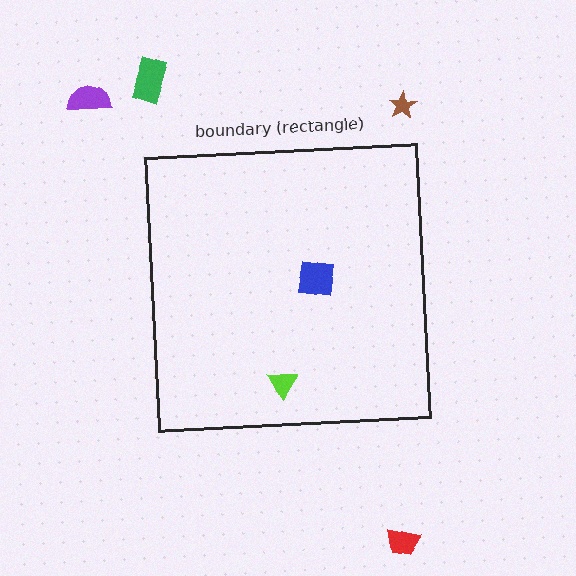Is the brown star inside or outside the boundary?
Outside.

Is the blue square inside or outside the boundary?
Inside.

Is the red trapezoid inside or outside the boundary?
Outside.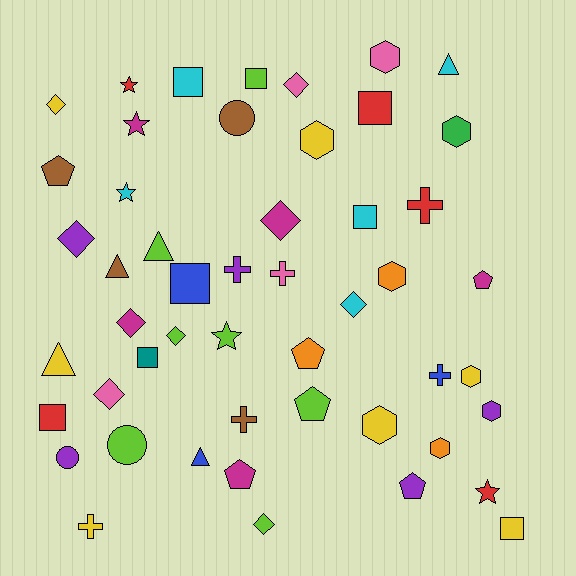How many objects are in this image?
There are 50 objects.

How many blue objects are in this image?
There are 3 blue objects.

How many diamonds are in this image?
There are 9 diamonds.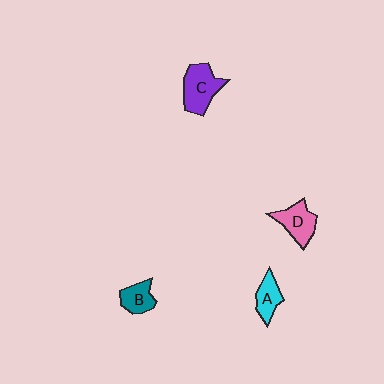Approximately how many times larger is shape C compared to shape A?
Approximately 1.6 times.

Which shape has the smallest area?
Shape B (teal).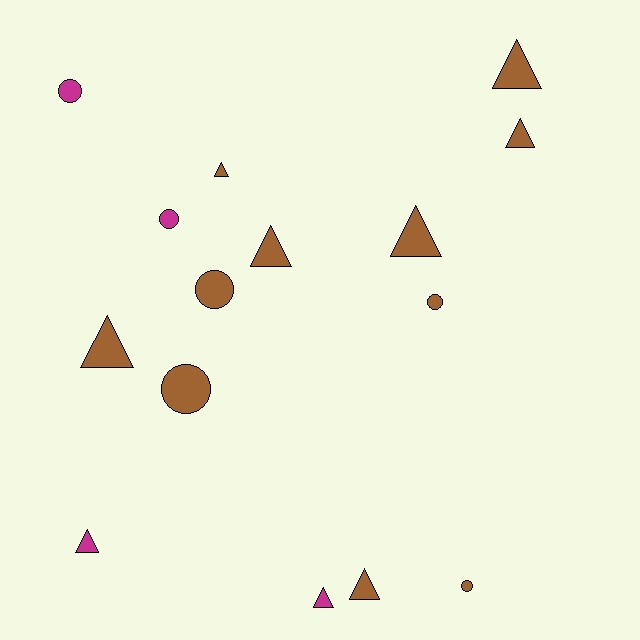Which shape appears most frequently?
Triangle, with 9 objects.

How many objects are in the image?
There are 15 objects.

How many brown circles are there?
There are 4 brown circles.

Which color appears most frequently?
Brown, with 11 objects.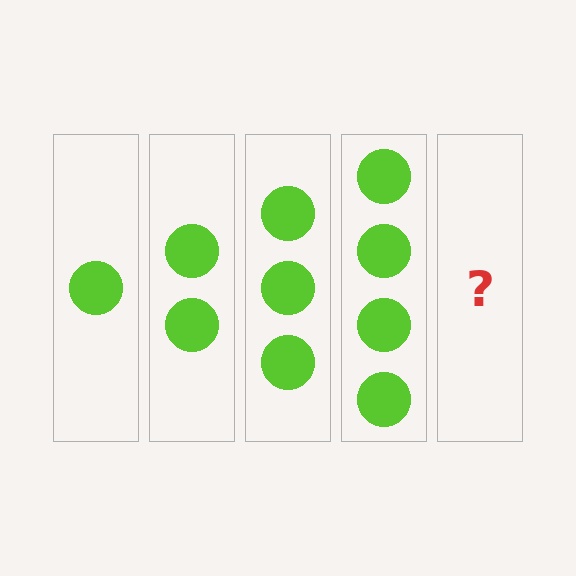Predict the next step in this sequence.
The next step is 5 circles.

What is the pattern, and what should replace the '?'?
The pattern is that each step adds one more circle. The '?' should be 5 circles.